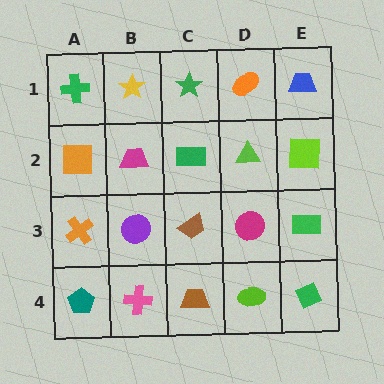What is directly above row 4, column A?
An orange cross.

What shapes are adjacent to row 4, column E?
A green rectangle (row 3, column E), a lime ellipse (row 4, column D).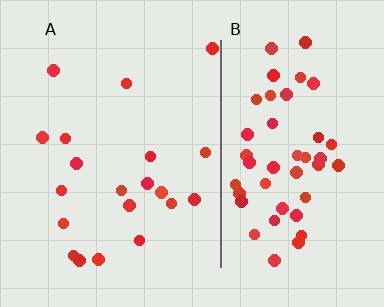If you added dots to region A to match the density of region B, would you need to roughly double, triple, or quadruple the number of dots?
Approximately double.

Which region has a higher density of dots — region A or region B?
B (the right).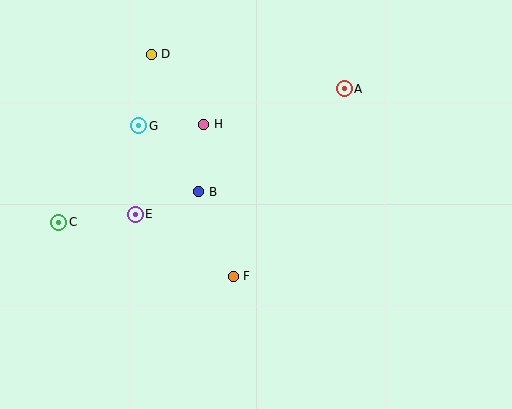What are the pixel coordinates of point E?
Point E is at (135, 214).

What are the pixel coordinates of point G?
Point G is at (139, 126).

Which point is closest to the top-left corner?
Point D is closest to the top-left corner.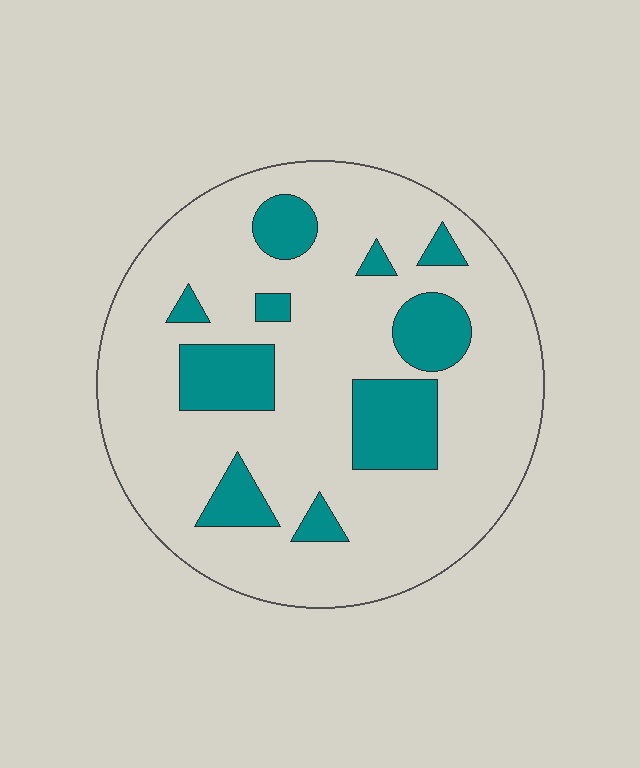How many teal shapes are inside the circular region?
10.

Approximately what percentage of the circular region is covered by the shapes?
Approximately 20%.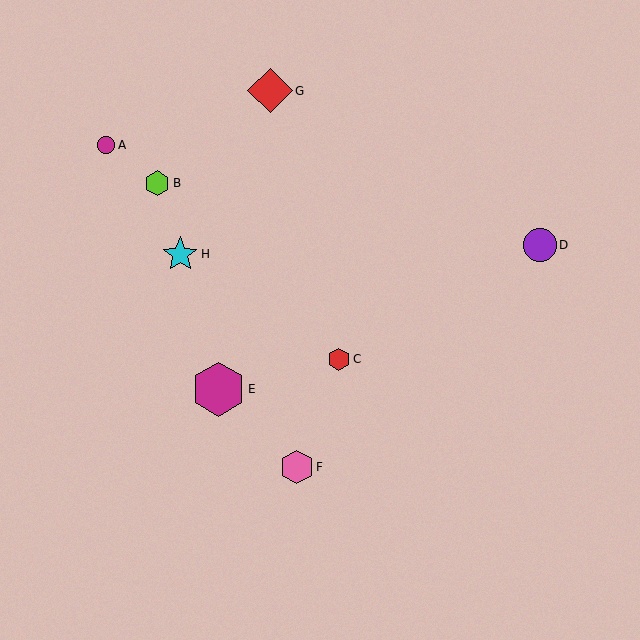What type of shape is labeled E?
Shape E is a magenta hexagon.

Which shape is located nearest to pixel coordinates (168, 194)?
The lime hexagon (labeled B) at (157, 183) is nearest to that location.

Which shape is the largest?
The magenta hexagon (labeled E) is the largest.